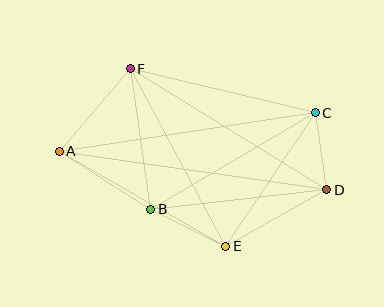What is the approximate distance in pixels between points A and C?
The distance between A and C is approximately 259 pixels.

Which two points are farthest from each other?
Points A and D are farthest from each other.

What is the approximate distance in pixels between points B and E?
The distance between B and E is approximately 84 pixels.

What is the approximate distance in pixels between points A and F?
The distance between A and F is approximately 109 pixels.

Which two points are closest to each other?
Points C and D are closest to each other.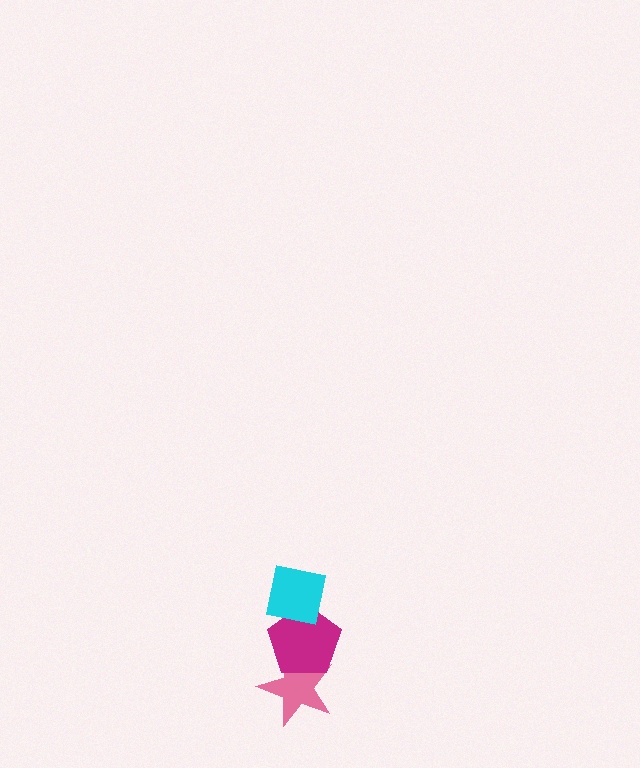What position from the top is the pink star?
The pink star is 3rd from the top.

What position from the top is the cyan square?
The cyan square is 1st from the top.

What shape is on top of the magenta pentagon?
The cyan square is on top of the magenta pentagon.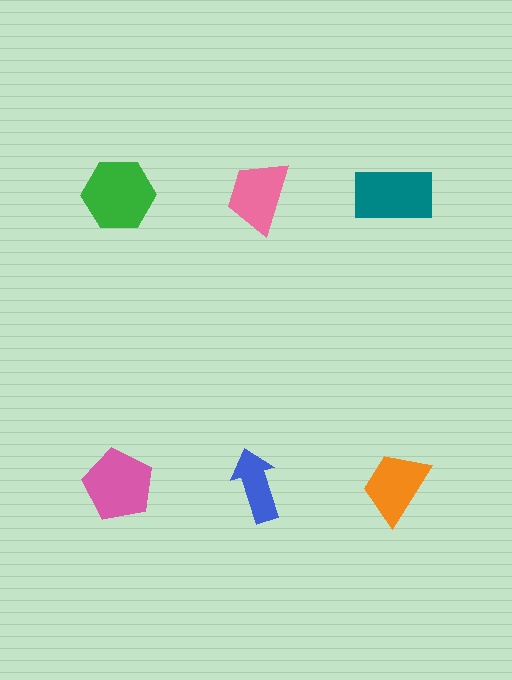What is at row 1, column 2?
A pink trapezoid.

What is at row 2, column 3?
An orange trapezoid.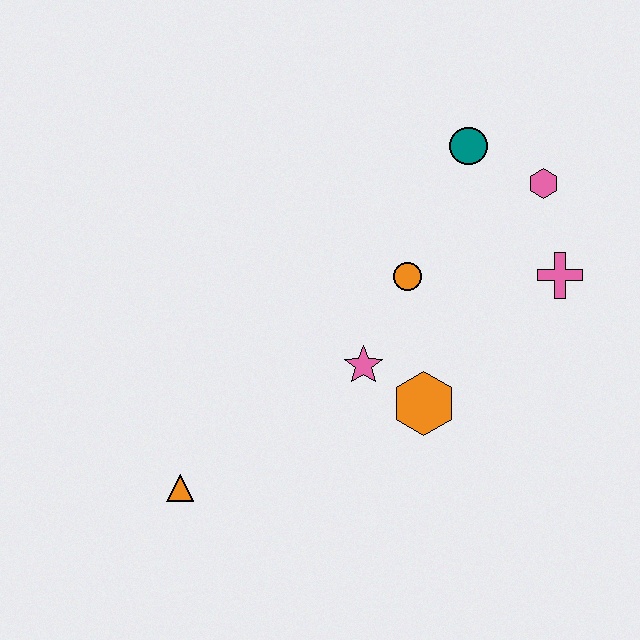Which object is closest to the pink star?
The orange hexagon is closest to the pink star.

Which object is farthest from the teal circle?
The orange triangle is farthest from the teal circle.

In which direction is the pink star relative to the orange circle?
The pink star is below the orange circle.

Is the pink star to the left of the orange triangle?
No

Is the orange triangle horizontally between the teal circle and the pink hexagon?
No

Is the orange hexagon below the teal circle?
Yes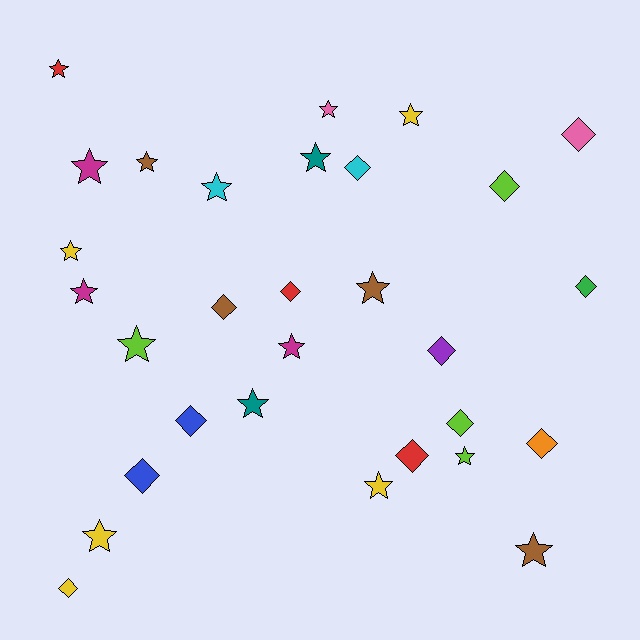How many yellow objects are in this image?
There are 5 yellow objects.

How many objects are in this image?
There are 30 objects.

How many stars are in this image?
There are 17 stars.